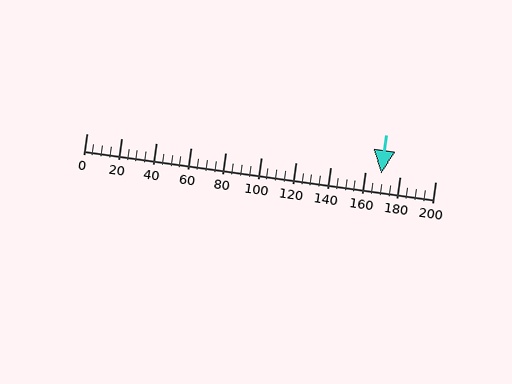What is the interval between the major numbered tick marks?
The major tick marks are spaced 20 units apart.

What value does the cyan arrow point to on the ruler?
The cyan arrow points to approximately 169.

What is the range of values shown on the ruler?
The ruler shows values from 0 to 200.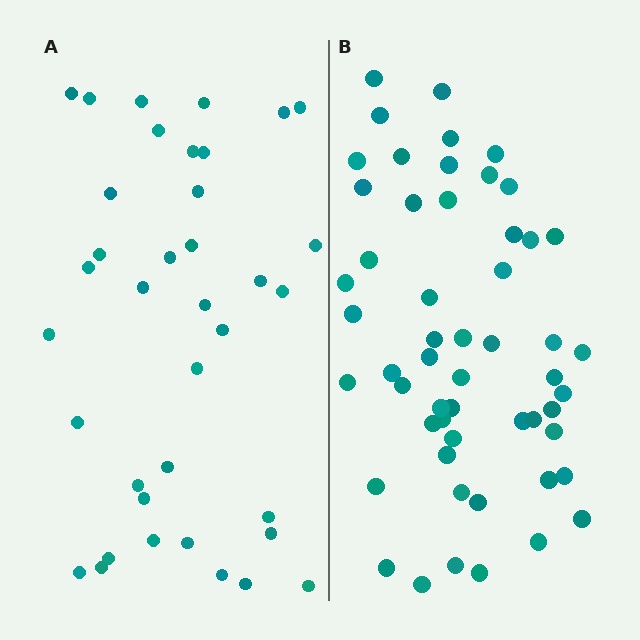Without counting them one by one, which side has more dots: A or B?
Region B (the right region) has more dots.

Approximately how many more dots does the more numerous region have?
Region B has approximately 15 more dots than region A.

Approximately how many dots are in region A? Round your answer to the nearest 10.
About 40 dots. (The exact count is 37, which rounds to 40.)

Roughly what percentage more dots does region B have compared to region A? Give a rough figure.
About 45% more.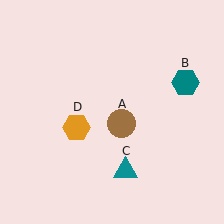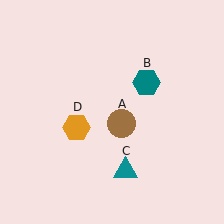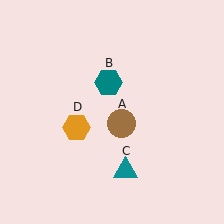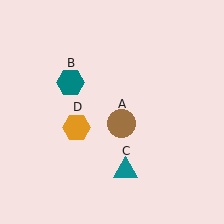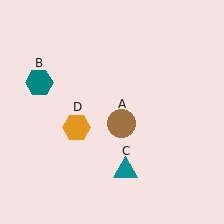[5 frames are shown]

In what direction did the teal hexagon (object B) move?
The teal hexagon (object B) moved left.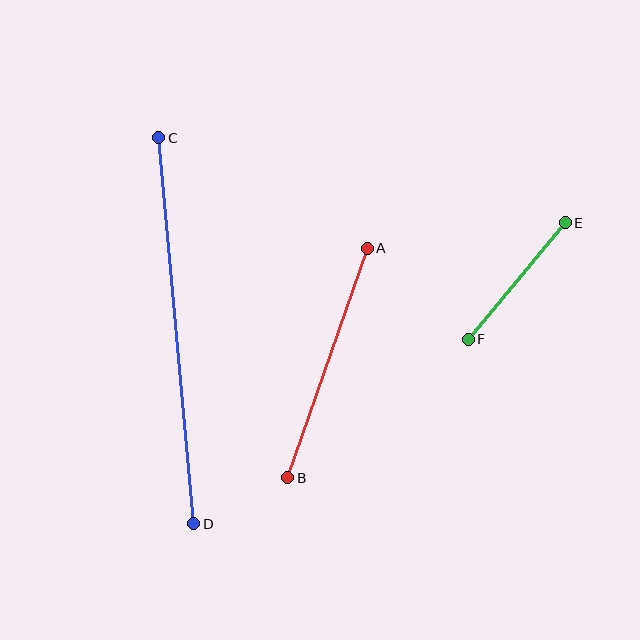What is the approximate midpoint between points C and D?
The midpoint is at approximately (176, 331) pixels.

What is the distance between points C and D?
The distance is approximately 388 pixels.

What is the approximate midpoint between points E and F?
The midpoint is at approximately (517, 281) pixels.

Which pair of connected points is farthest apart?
Points C and D are farthest apart.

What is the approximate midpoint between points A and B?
The midpoint is at approximately (327, 363) pixels.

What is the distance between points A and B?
The distance is approximately 243 pixels.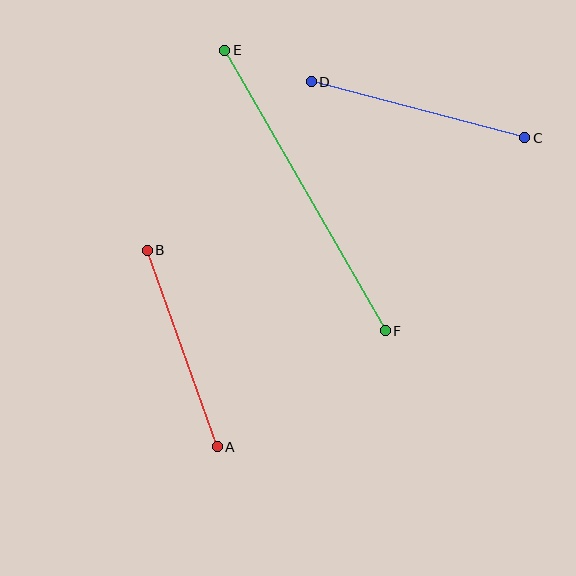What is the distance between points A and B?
The distance is approximately 208 pixels.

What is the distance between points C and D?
The distance is approximately 221 pixels.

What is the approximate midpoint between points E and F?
The midpoint is at approximately (305, 190) pixels.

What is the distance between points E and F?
The distance is approximately 323 pixels.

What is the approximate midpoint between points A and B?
The midpoint is at approximately (182, 349) pixels.